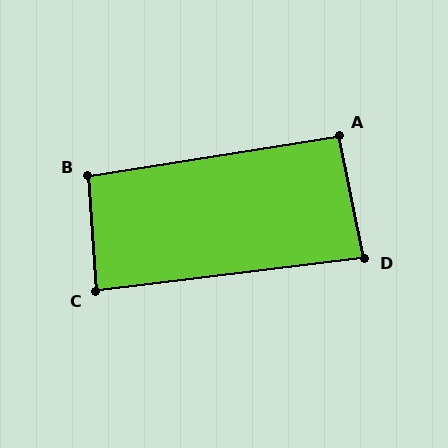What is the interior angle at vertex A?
Approximately 93 degrees (approximately right).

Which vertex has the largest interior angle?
B, at approximately 95 degrees.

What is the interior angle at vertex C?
Approximately 87 degrees (approximately right).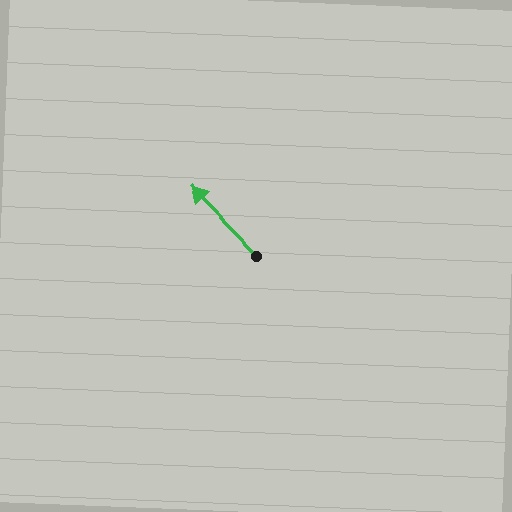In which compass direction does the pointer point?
Northwest.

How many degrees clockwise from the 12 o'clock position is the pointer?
Approximately 315 degrees.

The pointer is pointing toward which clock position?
Roughly 11 o'clock.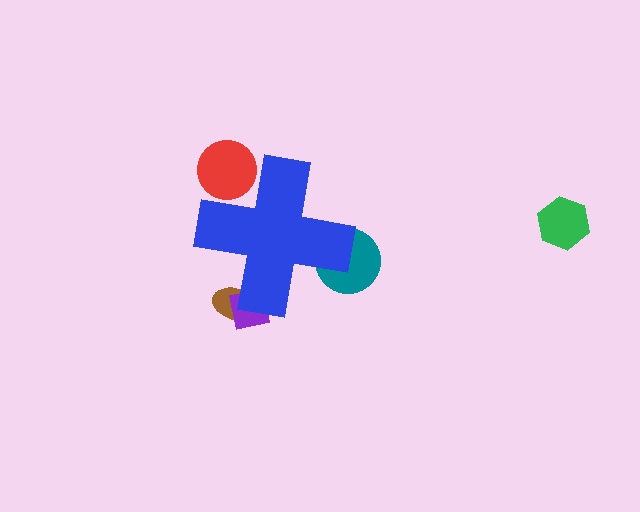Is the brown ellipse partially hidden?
Yes, the brown ellipse is partially hidden behind the blue cross.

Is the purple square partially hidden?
Yes, the purple square is partially hidden behind the blue cross.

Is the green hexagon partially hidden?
No, the green hexagon is fully visible.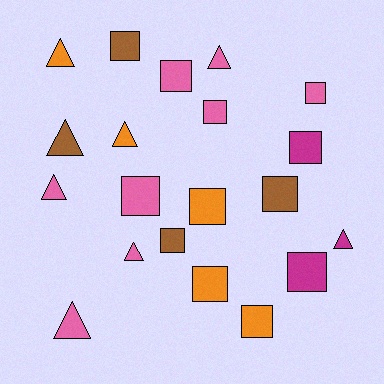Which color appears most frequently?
Pink, with 8 objects.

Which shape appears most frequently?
Square, with 12 objects.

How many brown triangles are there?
There is 1 brown triangle.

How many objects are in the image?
There are 20 objects.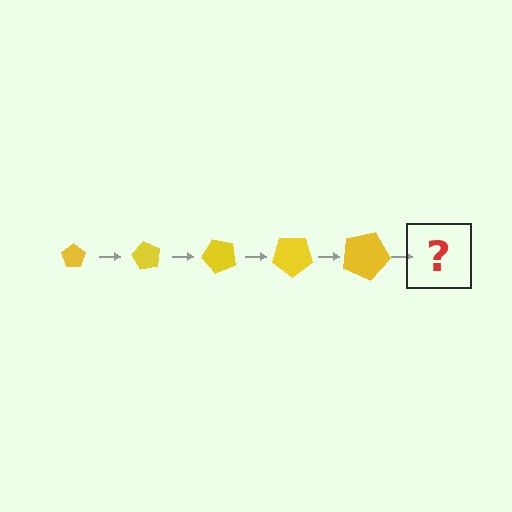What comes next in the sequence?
The next element should be a pentagon, larger than the previous one and rotated 300 degrees from the start.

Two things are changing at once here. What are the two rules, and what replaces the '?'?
The two rules are that the pentagon grows larger each step and it rotates 60 degrees each step. The '?' should be a pentagon, larger than the previous one and rotated 300 degrees from the start.